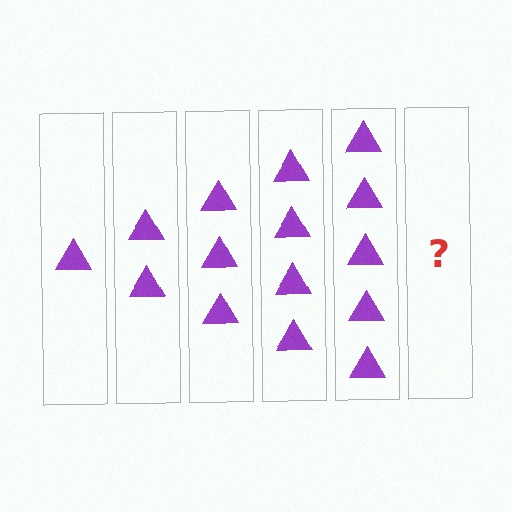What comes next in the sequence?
The next element should be 6 triangles.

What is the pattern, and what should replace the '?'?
The pattern is that each step adds one more triangle. The '?' should be 6 triangles.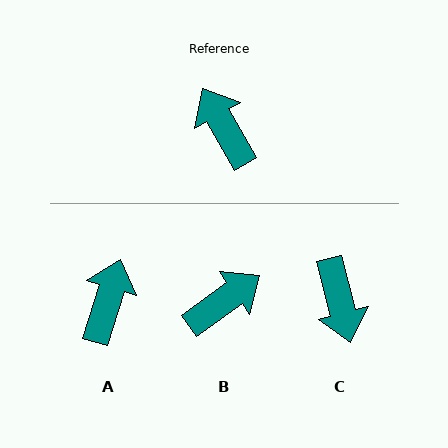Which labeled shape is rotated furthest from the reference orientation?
C, about 165 degrees away.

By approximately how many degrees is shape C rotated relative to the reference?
Approximately 165 degrees counter-clockwise.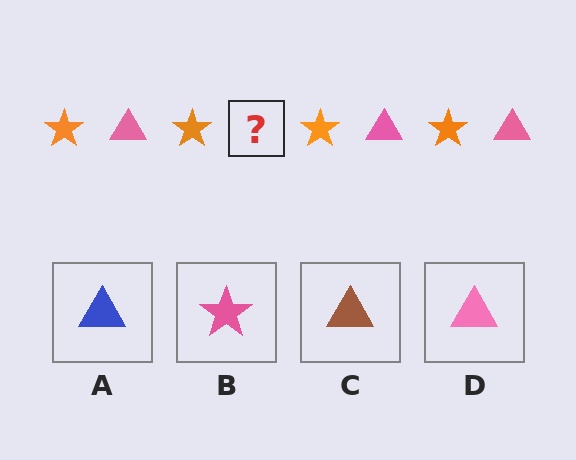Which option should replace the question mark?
Option D.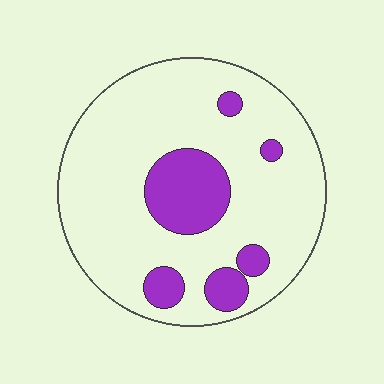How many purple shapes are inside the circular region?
6.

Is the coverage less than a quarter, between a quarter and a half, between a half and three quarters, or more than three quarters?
Less than a quarter.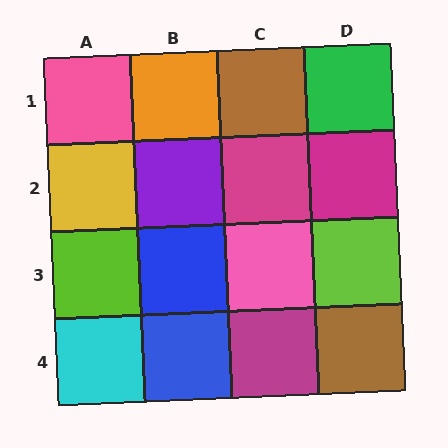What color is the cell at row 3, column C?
Pink.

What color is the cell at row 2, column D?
Magenta.